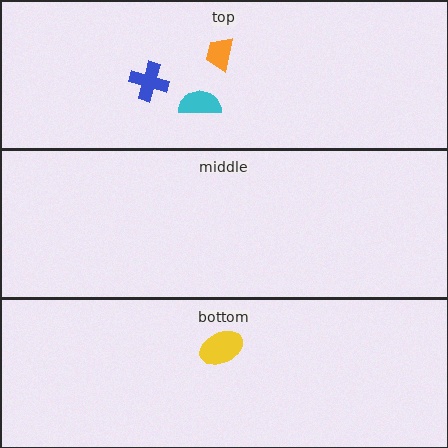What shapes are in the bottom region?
The yellow ellipse.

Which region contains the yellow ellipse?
The bottom region.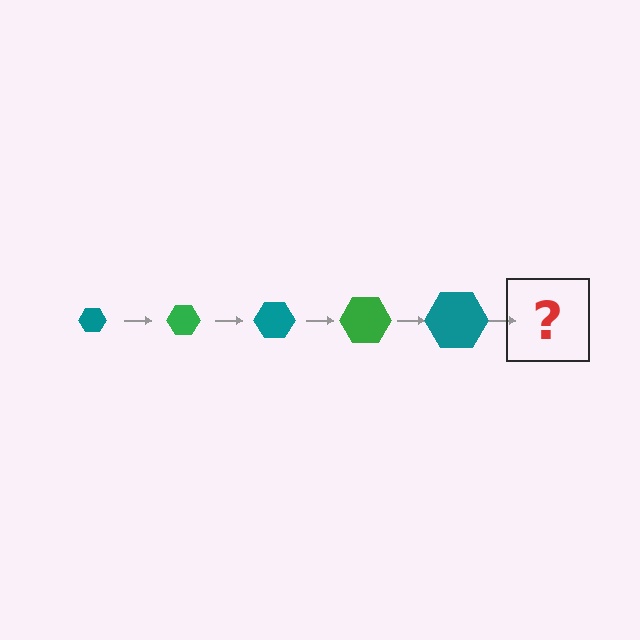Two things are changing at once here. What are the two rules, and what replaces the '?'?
The two rules are that the hexagon grows larger each step and the color cycles through teal and green. The '?' should be a green hexagon, larger than the previous one.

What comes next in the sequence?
The next element should be a green hexagon, larger than the previous one.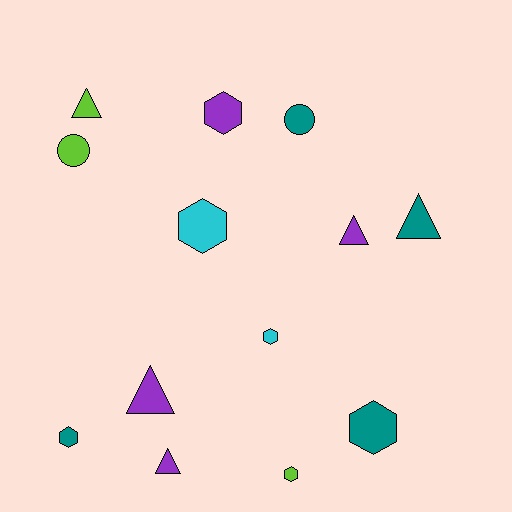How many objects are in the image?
There are 13 objects.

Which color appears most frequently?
Purple, with 4 objects.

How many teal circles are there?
There is 1 teal circle.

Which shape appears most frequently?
Hexagon, with 6 objects.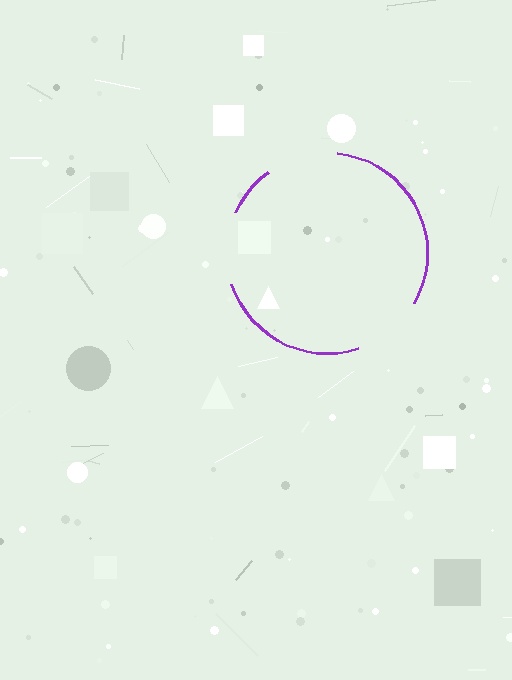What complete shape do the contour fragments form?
The contour fragments form a circle.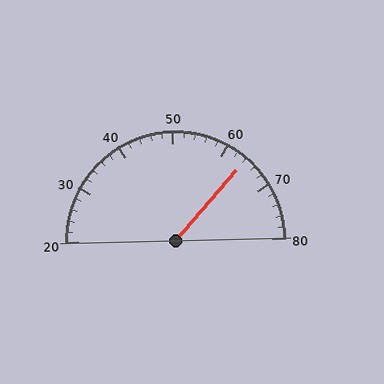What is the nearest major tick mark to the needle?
The nearest major tick mark is 60.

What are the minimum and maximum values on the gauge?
The gauge ranges from 20 to 80.